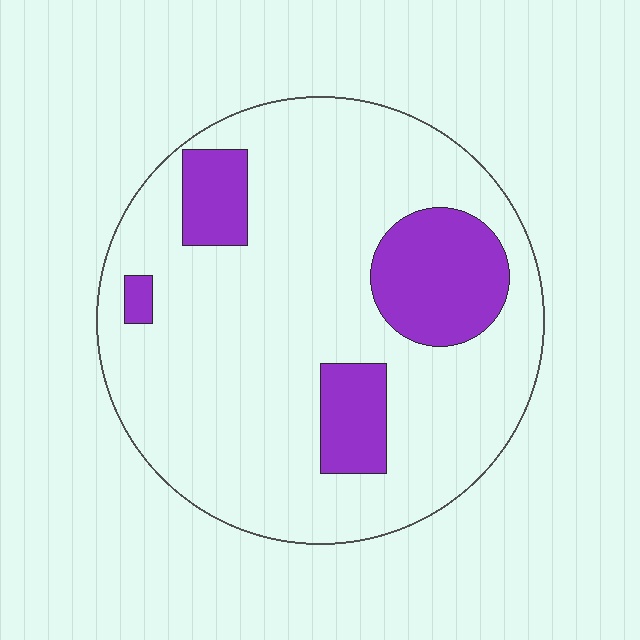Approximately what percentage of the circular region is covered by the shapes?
Approximately 20%.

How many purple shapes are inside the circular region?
4.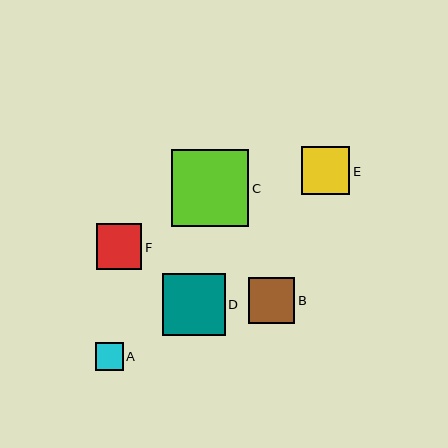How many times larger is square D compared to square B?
Square D is approximately 1.3 times the size of square B.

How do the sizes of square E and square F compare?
Square E and square F are approximately the same size.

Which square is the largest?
Square C is the largest with a size of approximately 77 pixels.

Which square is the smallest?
Square A is the smallest with a size of approximately 28 pixels.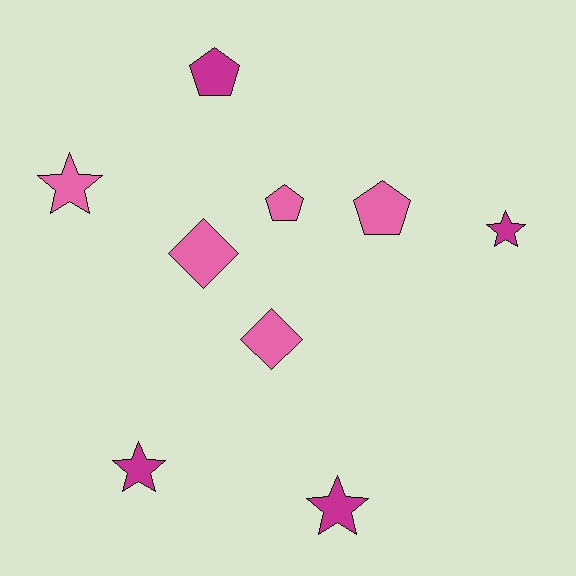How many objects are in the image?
There are 9 objects.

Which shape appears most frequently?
Star, with 4 objects.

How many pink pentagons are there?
There are 2 pink pentagons.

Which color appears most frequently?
Pink, with 5 objects.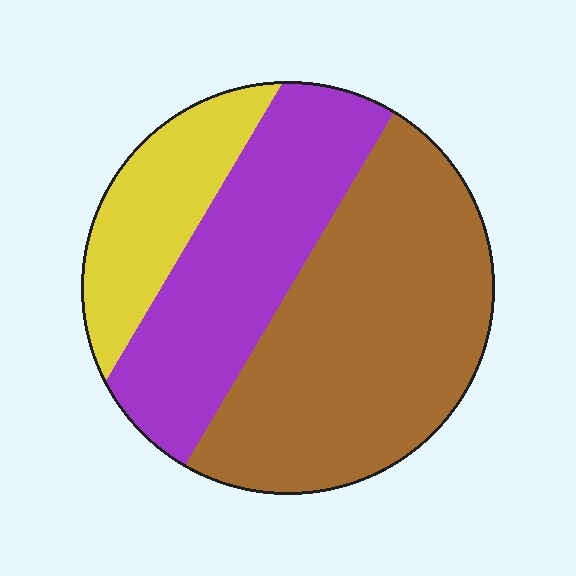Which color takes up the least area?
Yellow, at roughly 20%.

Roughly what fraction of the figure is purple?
Purple covers 32% of the figure.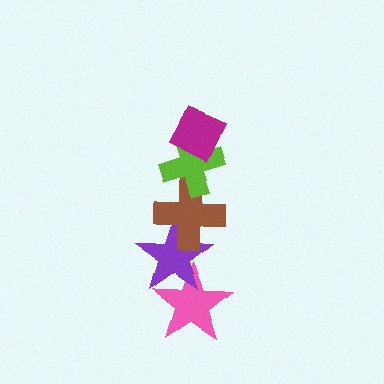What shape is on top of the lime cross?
The magenta diamond is on top of the lime cross.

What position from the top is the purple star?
The purple star is 4th from the top.